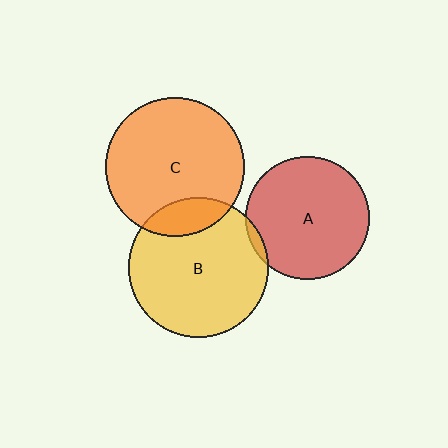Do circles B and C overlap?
Yes.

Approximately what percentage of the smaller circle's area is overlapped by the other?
Approximately 15%.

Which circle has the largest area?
Circle B (yellow).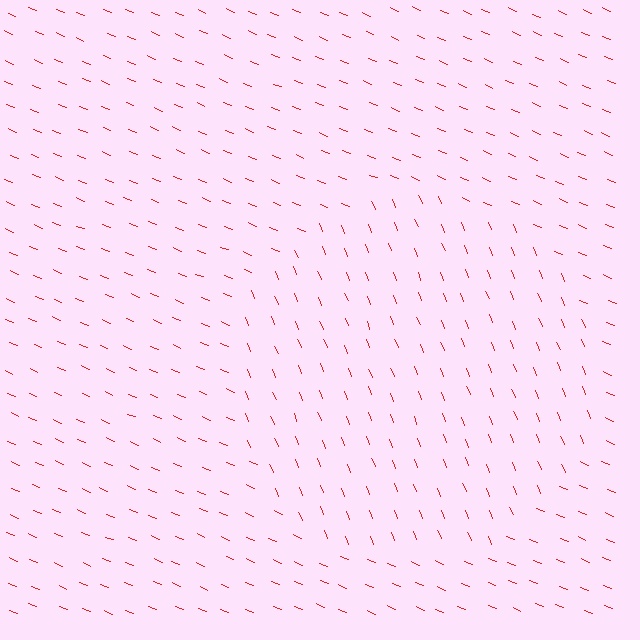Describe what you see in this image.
The image is filled with small red line segments. A circle region in the image has lines oriented differently from the surrounding lines, creating a visible texture boundary.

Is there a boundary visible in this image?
Yes, there is a texture boundary formed by a change in line orientation.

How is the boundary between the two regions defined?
The boundary is defined purely by a change in line orientation (approximately 45 degrees difference). All lines are the same color and thickness.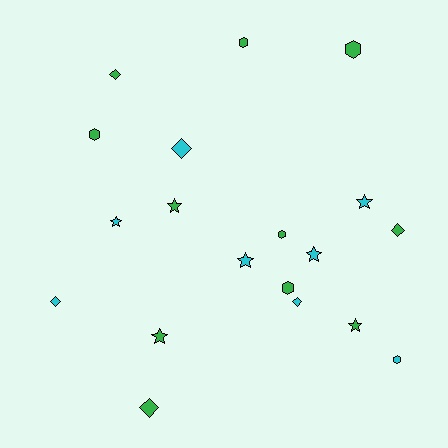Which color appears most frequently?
Green, with 11 objects.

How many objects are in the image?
There are 19 objects.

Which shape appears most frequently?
Star, with 7 objects.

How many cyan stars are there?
There are 4 cyan stars.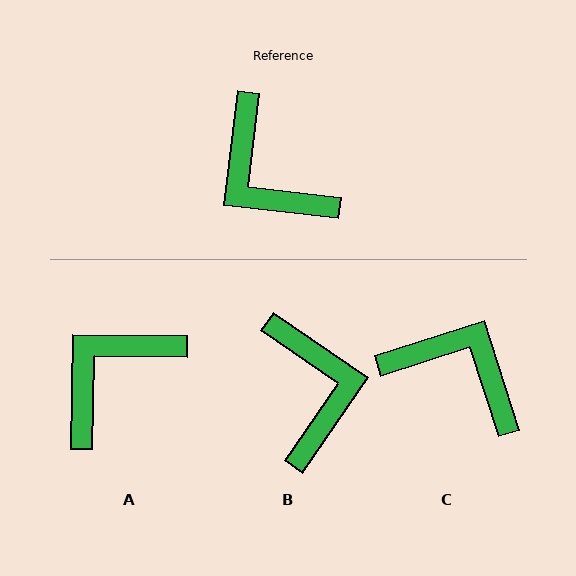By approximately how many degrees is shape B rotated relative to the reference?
Approximately 152 degrees counter-clockwise.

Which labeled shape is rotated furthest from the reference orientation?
C, about 156 degrees away.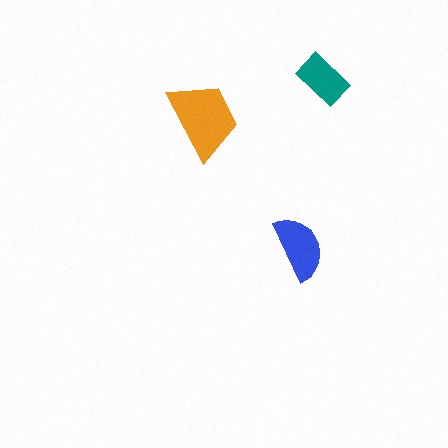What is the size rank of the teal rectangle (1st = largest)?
3rd.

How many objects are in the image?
There are 3 objects in the image.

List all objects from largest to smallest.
The orange trapezoid, the blue semicircle, the teal rectangle.